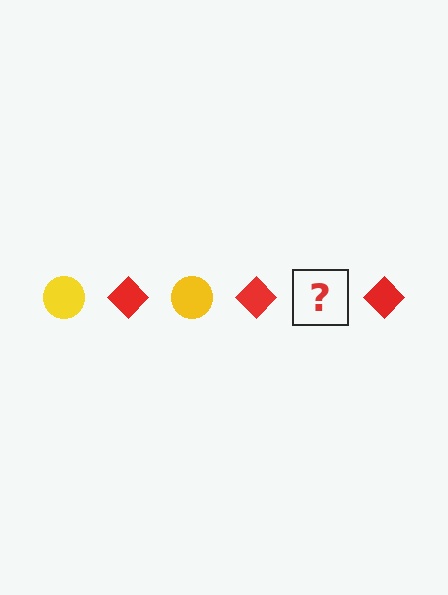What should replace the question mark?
The question mark should be replaced with a yellow circle.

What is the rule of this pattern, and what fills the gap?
The rule is that the pattern alternates between yellow circle and red diamond. The gap should be filled with a yellow circle.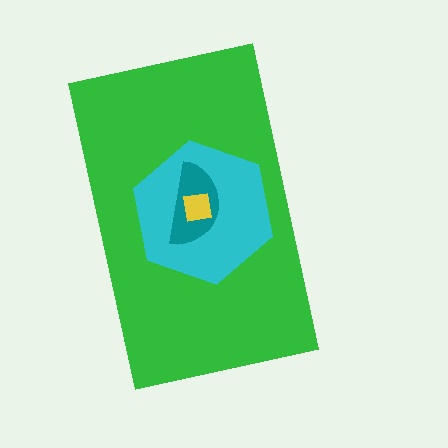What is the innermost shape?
The yellow square.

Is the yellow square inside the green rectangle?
Yes.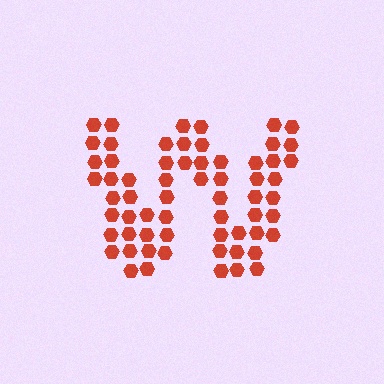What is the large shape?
The large shape is the letter W.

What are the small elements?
The small elements are hexagons.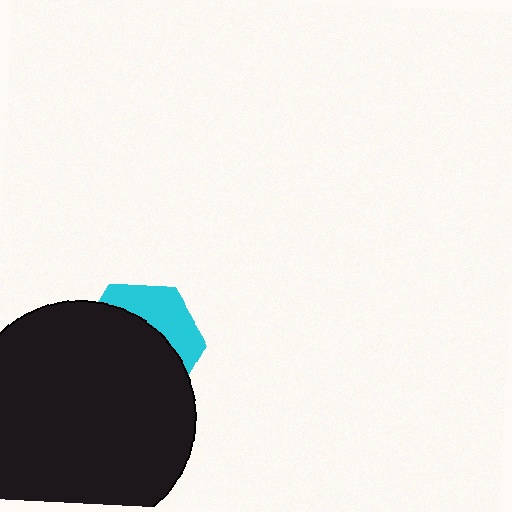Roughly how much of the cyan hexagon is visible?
A small part of it is visible (roughly 33%).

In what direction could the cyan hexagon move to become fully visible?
The cyan hexagon could move up. That would shift it out from behind the black circle entirely.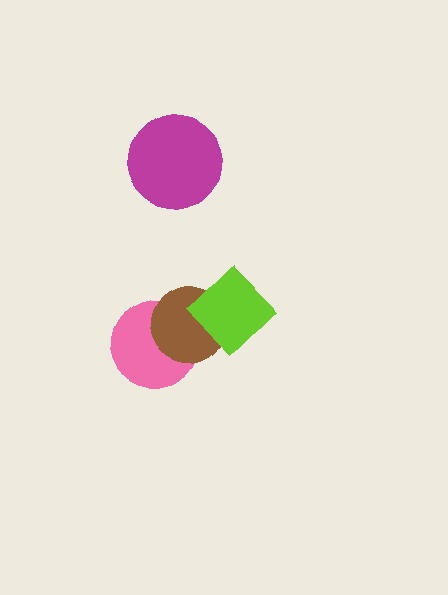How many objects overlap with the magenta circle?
0 objects overlap with the magenta circle.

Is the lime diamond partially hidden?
No, no other shape covers it.